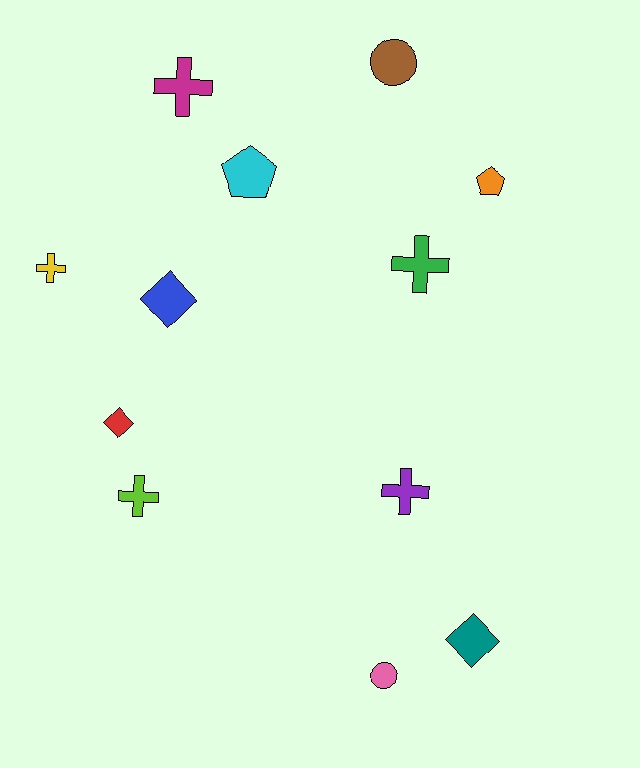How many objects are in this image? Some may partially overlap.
There are 12 objects.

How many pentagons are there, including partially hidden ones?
There are 2 pentagons.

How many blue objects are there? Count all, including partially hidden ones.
There is 1 blue object.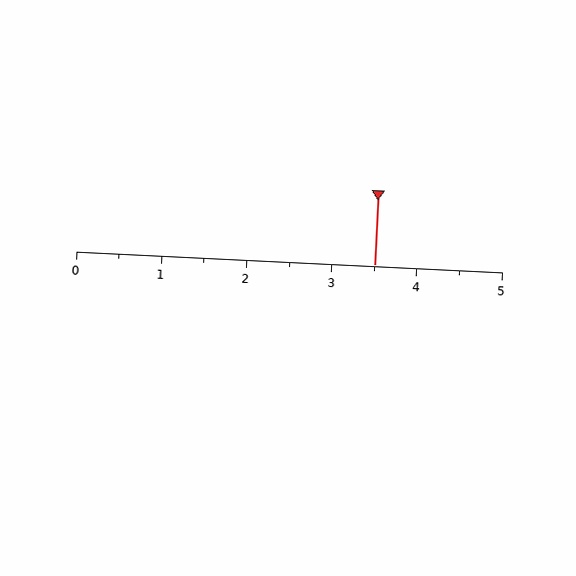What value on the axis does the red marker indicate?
The marker indicates approximately 3.5.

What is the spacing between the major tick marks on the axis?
The major ticks are spaced 1 apart.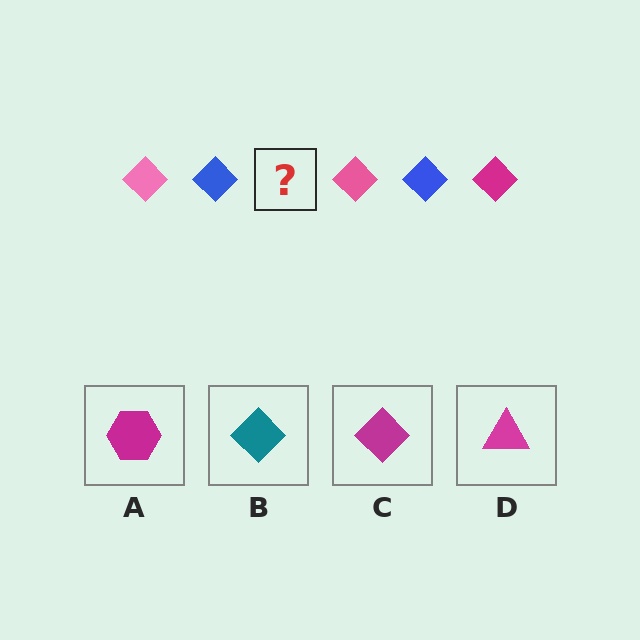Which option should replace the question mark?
Option C.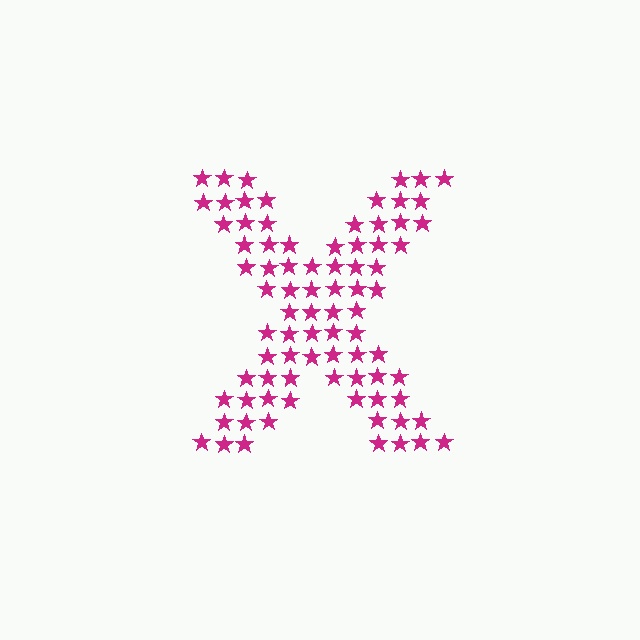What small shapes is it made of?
It is made of small stars.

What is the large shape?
The large shape is the letter X.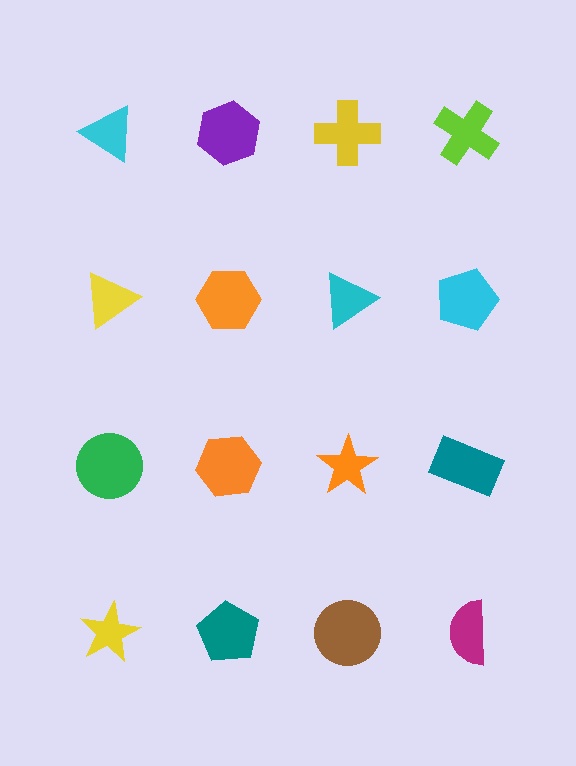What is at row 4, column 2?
A teal pentagon.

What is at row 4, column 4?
A magenta semicircle.